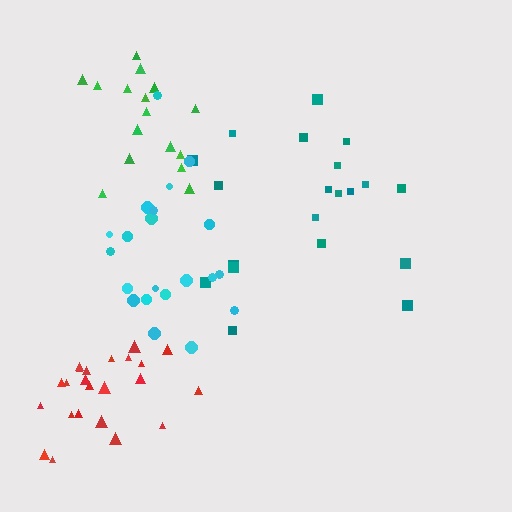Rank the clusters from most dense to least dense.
red, green, cyan, teal.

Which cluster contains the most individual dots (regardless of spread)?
Red (23).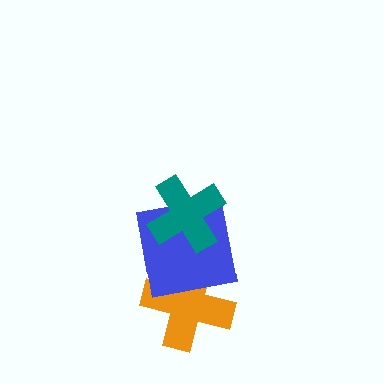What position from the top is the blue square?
The blue square is 2nd from the top.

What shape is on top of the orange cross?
The blue square is on top of the orange cross.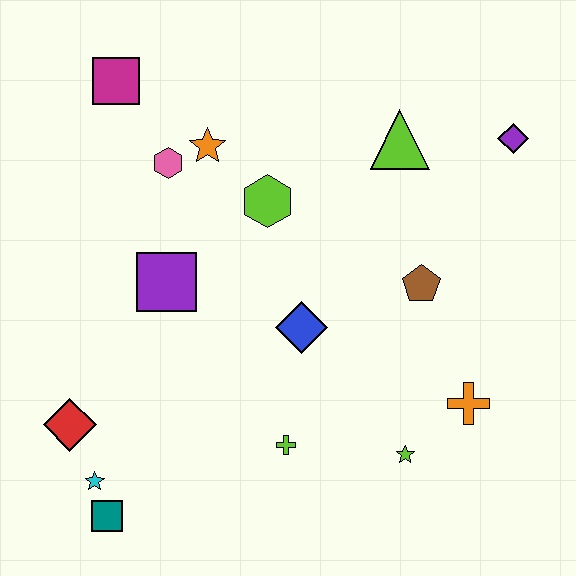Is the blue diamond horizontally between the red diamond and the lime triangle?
Yes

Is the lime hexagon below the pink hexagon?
Yes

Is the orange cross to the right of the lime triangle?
Yes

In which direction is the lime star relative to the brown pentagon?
The lime star is below the brown pentagon.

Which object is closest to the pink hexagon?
The orange star is closest to the pink hexagon.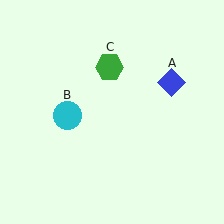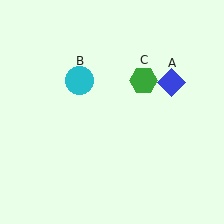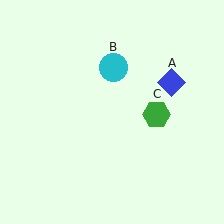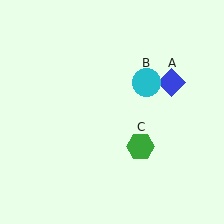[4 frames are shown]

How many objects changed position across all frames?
2 objects changed position: cyan circle (object B), green hexagon (object C).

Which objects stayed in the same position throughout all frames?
Blue diamond (object A) remained stationary.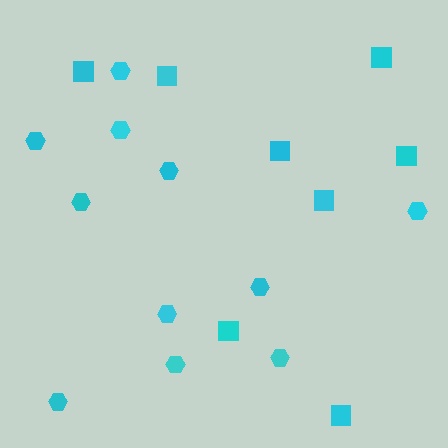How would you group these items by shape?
There are 2 groups: one group of hexagons (11) and one group of squares (8).